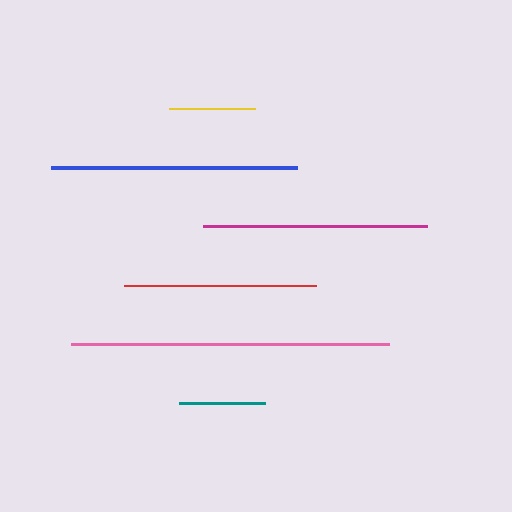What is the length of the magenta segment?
The magenta segment is approximately 224 pixels long.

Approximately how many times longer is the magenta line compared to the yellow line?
The magenta line is approximately 2.6 times the length of the yellow line.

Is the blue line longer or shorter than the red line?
The blue line is longer than the red line.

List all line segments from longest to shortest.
From longest to shortest: pink, blue, magenta, red, yellow, teal.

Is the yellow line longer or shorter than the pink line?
The pink line is longer than the yellow line.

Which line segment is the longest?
The pink line is the longest at approximately 318 pixels.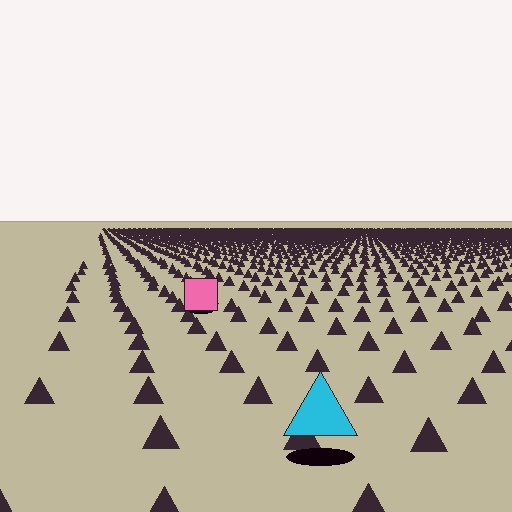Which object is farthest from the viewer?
The pink square is farthest from the viewer. It appears smaller and the ground texture around it is denser.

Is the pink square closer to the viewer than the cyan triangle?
No. The cyan triangle is closer — you can tell from the texture gradient: the ground texture is coarser near it.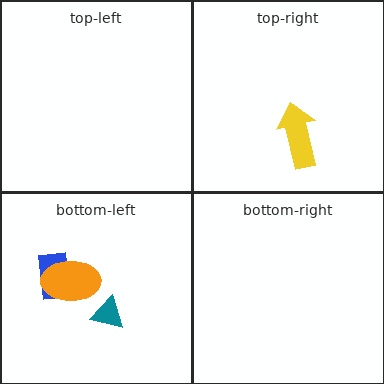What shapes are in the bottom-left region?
The teal triangle, the blue rectangle, the orange ellipse.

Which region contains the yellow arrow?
The top-right region.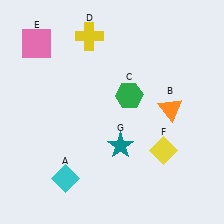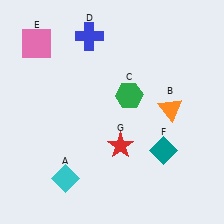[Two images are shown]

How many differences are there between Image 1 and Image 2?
There are 3 differences between the two images.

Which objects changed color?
D changed from yellow to blue. F changed from yellow to teal. G changed from teal to red.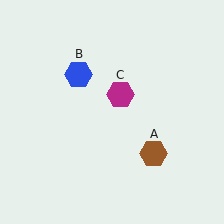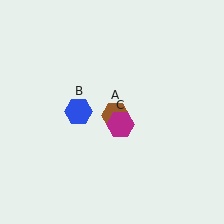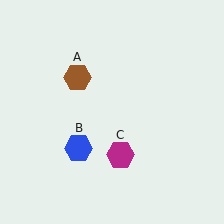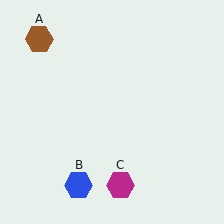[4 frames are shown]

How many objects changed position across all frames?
3 objects changed position: brown hexagon (object A), blue hexagon (object B), magenta hexagon (object C).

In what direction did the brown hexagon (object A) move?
The brown hexagon (object A) moved up and to the left.